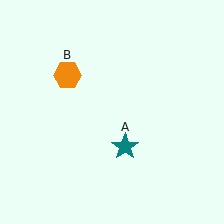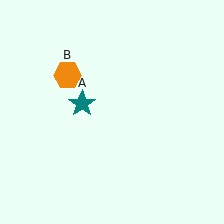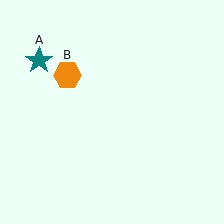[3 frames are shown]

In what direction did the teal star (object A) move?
The teal star (object A) moved up and to the left.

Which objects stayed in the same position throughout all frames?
Orange hexagon (object B) remained stationary.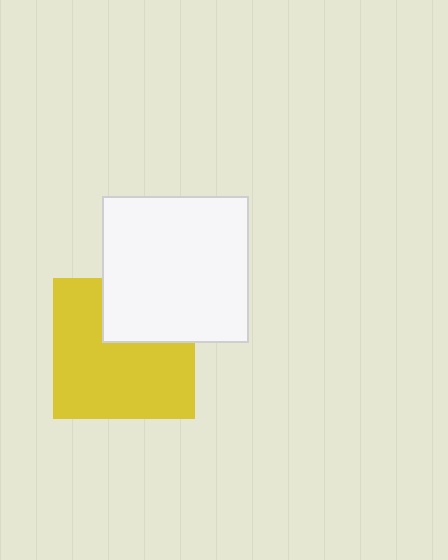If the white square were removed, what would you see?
You would see the complete yellow square.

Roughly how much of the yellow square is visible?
Most of it is visible (roughly 69%).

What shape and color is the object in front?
The object in front is a white square.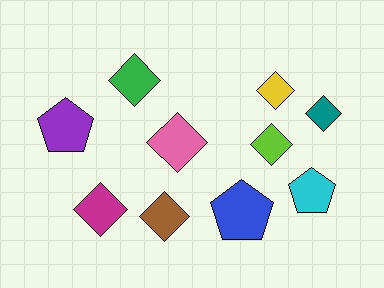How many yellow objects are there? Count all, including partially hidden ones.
There is 1 yellow object.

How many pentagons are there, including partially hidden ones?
There are 3 pentagons.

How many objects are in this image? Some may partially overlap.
There are 10 objects.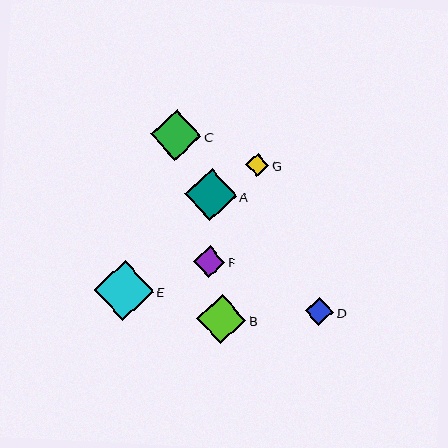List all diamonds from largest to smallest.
From largest to smallest: E, A, C, B, F, D, G.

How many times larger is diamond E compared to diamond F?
Diamond E is approximately 1.9 times the size of diamond F.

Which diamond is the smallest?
Diamond G is the smallest with a size of approximately 23 pixels.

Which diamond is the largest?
Diamond E is the largest with a size of approximately 60 pixels.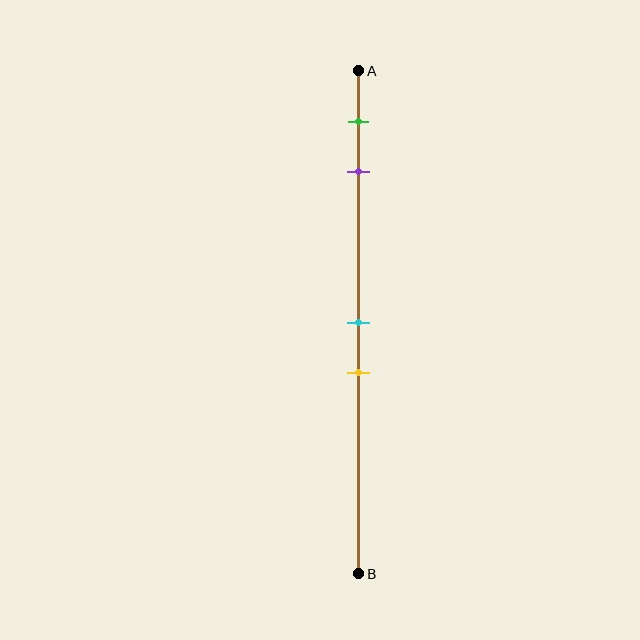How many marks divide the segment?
There are 4 marks dividing the segment.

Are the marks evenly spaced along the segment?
No, the marks are not evenly spaced.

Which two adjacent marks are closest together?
The cyan and yellow marks are the closest adjacent pair.